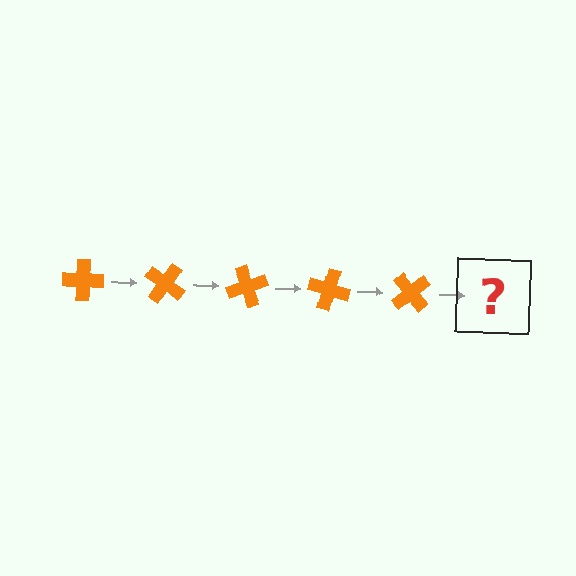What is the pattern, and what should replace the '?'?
The pattern is that the cross rotates 35 degrees each step. The '?' should be an orange cross rotated 175 degrees.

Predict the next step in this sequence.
The next step is an orange cross rotated 175 degrees.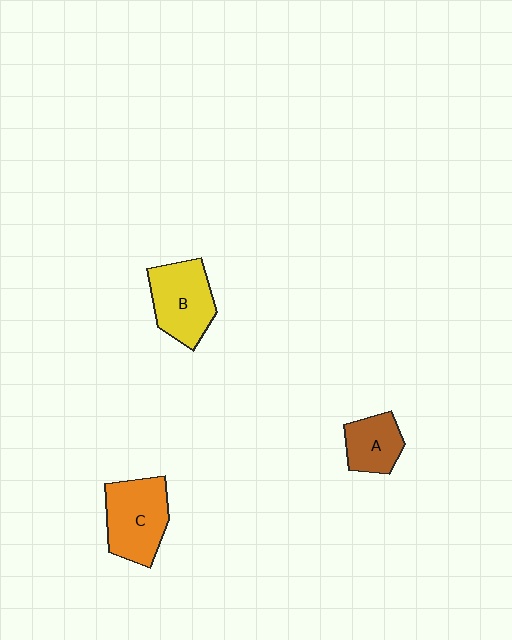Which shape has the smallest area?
Shape A (brown).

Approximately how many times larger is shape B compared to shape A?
Approximately 1.5 times.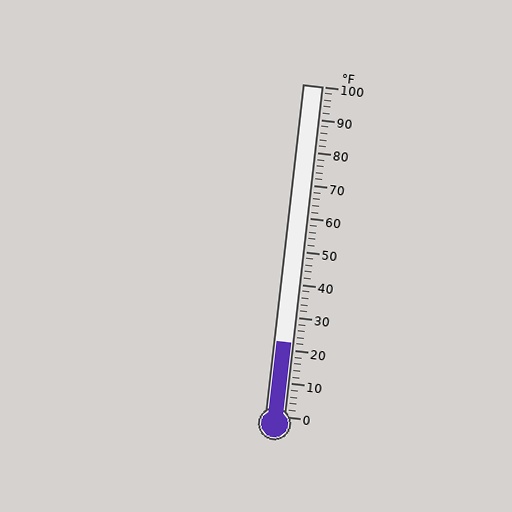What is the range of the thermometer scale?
The thermometer scale ranges from 0°F to 100°F.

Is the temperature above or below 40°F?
The temperature is below 40°F.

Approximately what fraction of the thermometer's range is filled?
The thermometer is filled to approximately 20% of its range.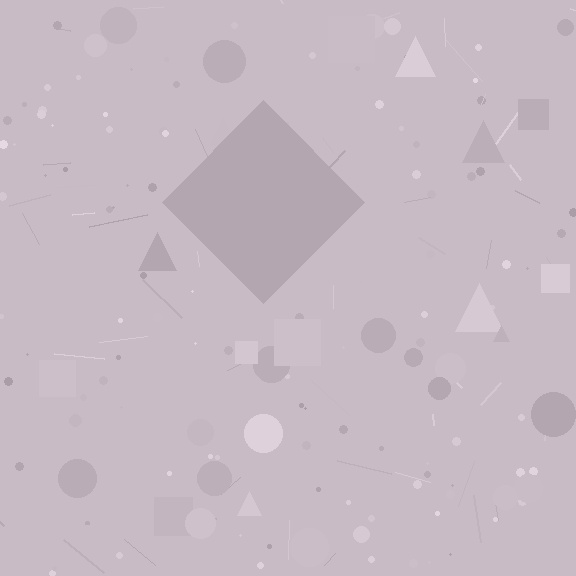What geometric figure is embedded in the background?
A diamond is embedded in the background.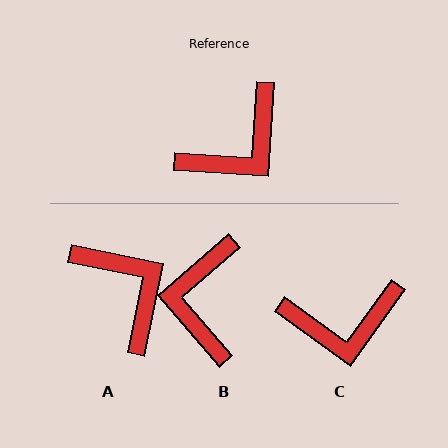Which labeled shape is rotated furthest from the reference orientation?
B, about 136 degrees away.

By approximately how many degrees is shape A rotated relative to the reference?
Approximately 82 degrees counter-clockwise.